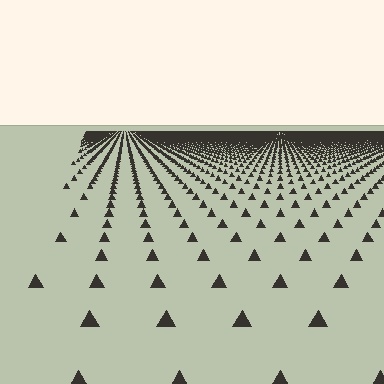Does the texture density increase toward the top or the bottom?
Density increases toward the top.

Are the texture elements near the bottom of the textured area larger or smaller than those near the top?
Larger. Near the bottom, elements are closer to the viewer and appear at a bigger on-screen size.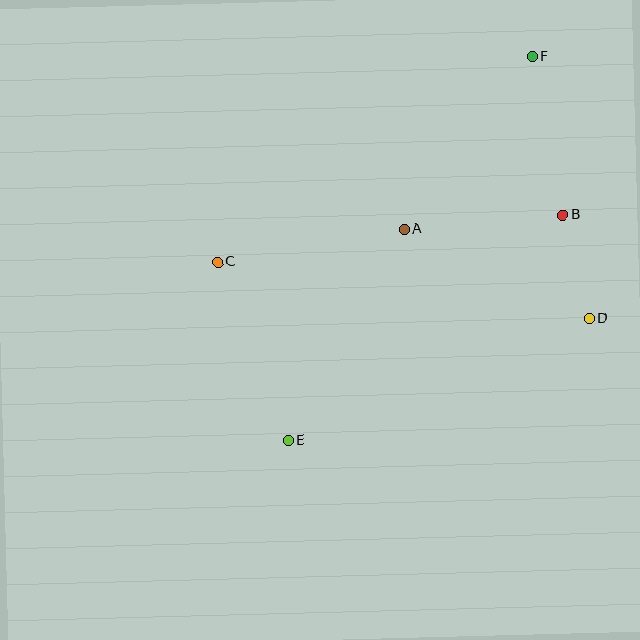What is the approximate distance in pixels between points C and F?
The distance between C and F is approximately 376 pixels.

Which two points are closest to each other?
Points B and D are closest to each other.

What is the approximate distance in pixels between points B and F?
The distance between B and F is approximately 161 pixels.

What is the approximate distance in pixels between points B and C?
The distance between B and C is approximately 349 pixels.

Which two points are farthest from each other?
Points E and F are farthest from each other.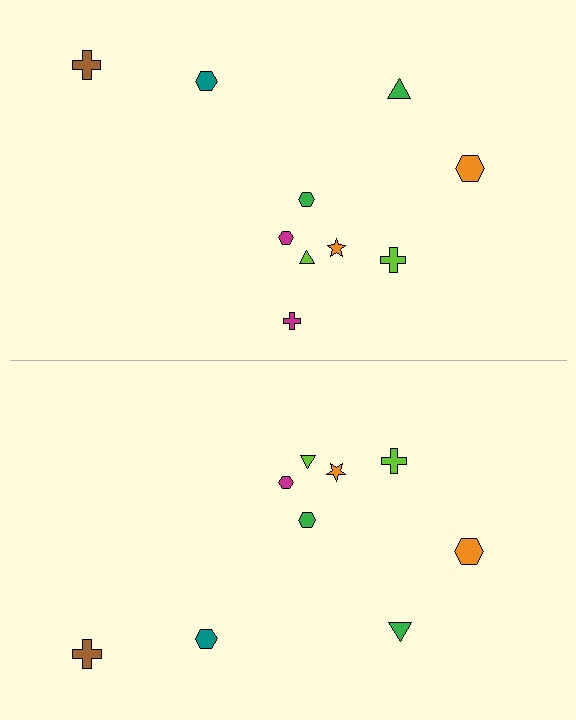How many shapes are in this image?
There are 19 shapes in this image.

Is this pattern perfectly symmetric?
No, the pattern is not perfectly symmetric. A magenta cross is missing from the bottom side.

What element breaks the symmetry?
A magenta cross is missing from the bottom side.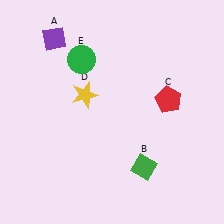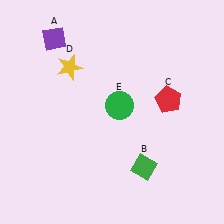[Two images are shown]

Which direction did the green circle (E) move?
The green circle (E) moved down.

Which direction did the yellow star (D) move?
The yellow star (D) moved up.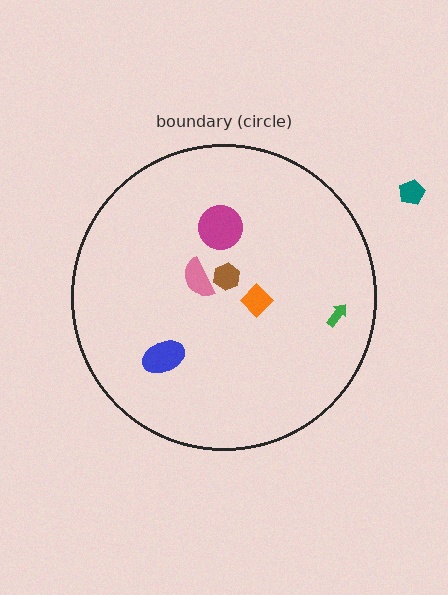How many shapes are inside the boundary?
6 inside, 1 outside.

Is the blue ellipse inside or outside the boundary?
Inside.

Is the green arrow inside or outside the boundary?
Inside.